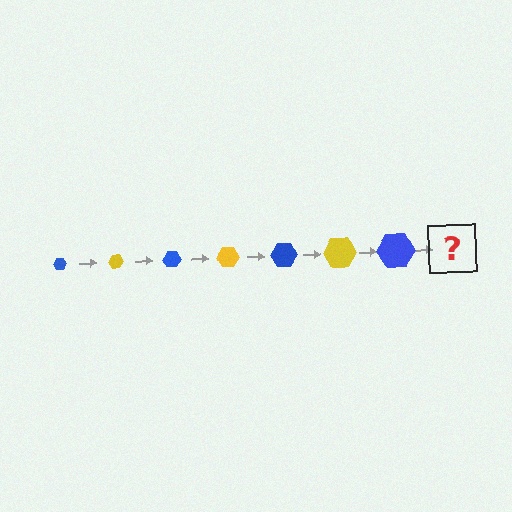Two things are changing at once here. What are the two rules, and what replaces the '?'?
The two rules are that the hexagon grows larger each step and the color cycles through blue and yellow. The '?' should be a yellow hexagon, larger than the previous one.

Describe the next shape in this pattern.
It should be a yellow hexagon, larger than the previous one.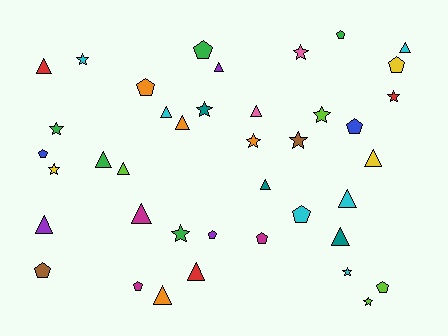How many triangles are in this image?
There are 16 triangles.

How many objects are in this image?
There are 40 objects.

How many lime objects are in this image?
There are 4 lime objects.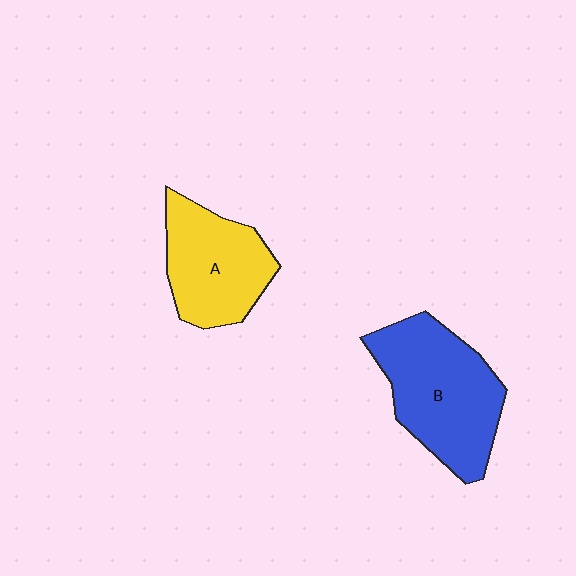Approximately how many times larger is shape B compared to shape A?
Approximately 1.3 times.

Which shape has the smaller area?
Shape A (yellow).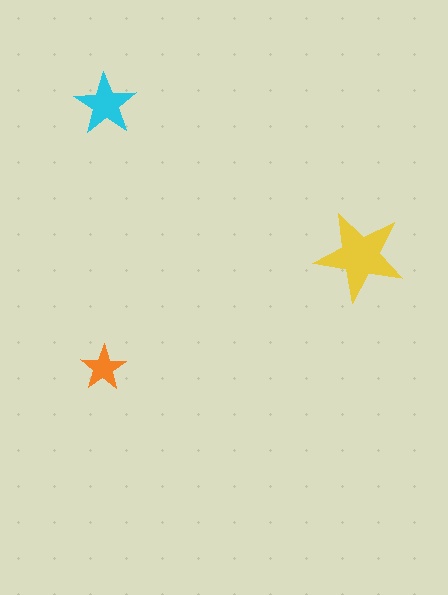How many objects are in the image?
There are 3 objects in the image.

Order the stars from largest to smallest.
the yellow one, the cyan one, the orange one.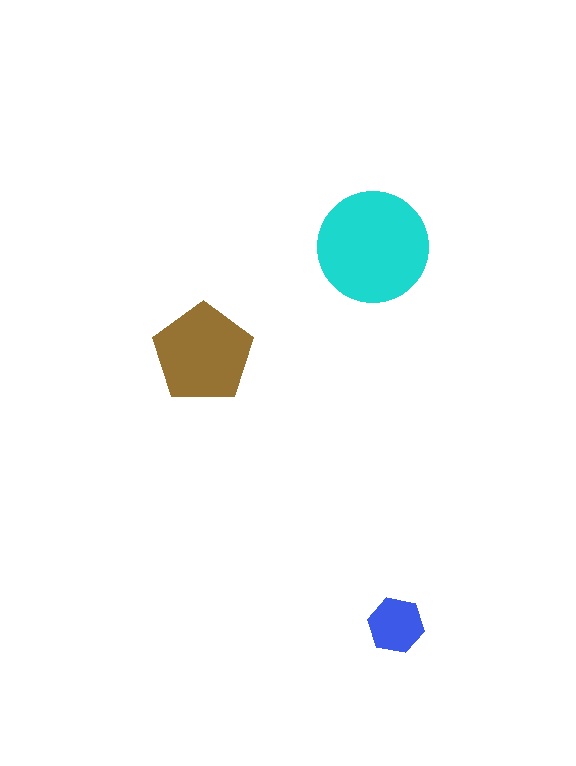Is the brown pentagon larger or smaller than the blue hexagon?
Larger.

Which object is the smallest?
The blue hexagon.